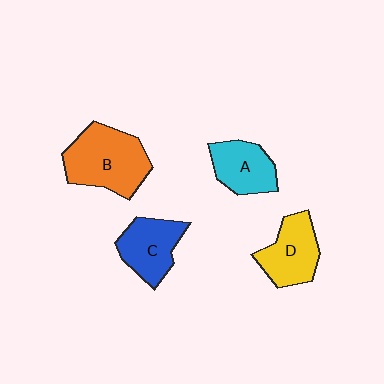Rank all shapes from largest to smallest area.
From largest to smallest: B (orange), D (yellow), C (blue), A (cyan).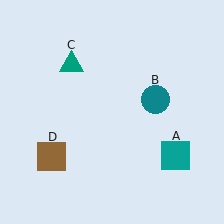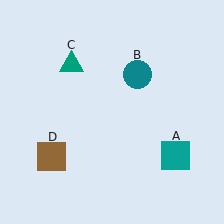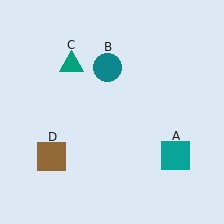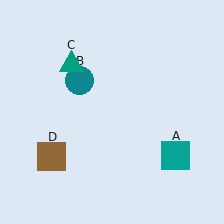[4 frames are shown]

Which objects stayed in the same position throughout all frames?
Teal square (object A) and teal triangle (object C) and brown square (object D) remained stationary.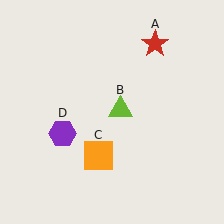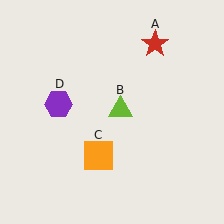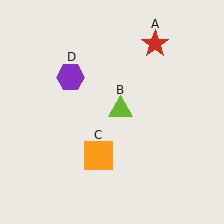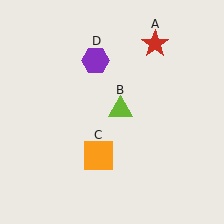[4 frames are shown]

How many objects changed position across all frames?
1 object changed position: purple hexagon (object D).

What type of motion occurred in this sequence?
The purple hexagon (object D) rotated clockwise around the center of the scene.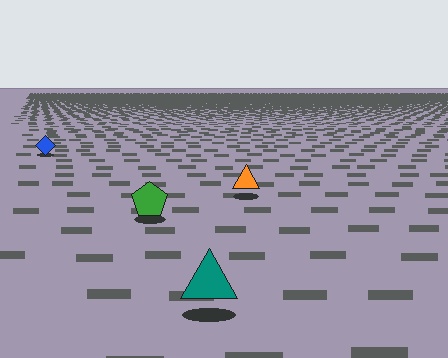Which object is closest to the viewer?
The teal triangle is closest. The texture marks near it are larger and more spread out.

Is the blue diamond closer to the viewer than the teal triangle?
No. The teal triangle is closer — you can tell from the texture gradient: the ground texture is coarser near it.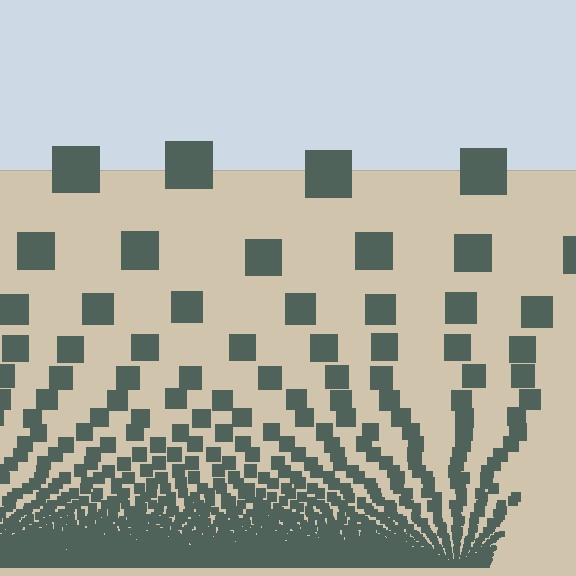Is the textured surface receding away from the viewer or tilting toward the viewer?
The surface appears to tilt toward the viewer. Texture elements get larger and sparser toward the top.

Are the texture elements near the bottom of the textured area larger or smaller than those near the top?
Smaller. The gradient is inverted — elements near the bottom are smaller and denser.